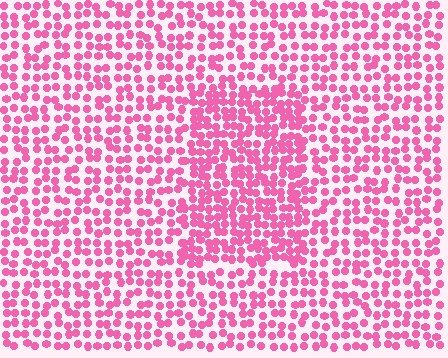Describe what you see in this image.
The image contains small pink elements arranged at two different densities. A rectangle-shaped region is visible where the elements are more densely packed than the surrounding area.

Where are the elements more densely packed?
The elements are more densely packed inside the rectangle boundary.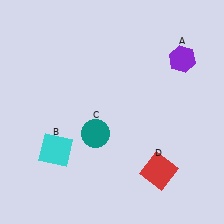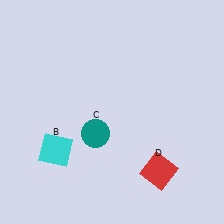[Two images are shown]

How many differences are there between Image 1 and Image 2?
There is 1 difference between the two images.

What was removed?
The purple hexagon (A) was removed in Image 2.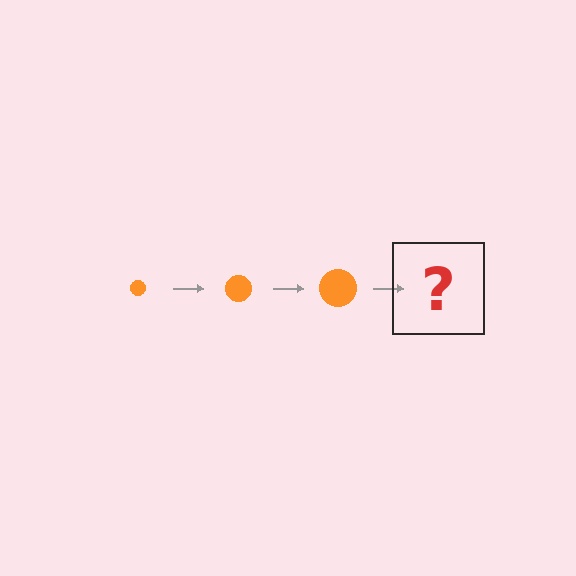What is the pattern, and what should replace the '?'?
The pattern is that the circle gets progressively larger each step. The '?' should be an orange circle, larger than the previous one.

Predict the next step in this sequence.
The next step is an orange circle, larger than the previous one.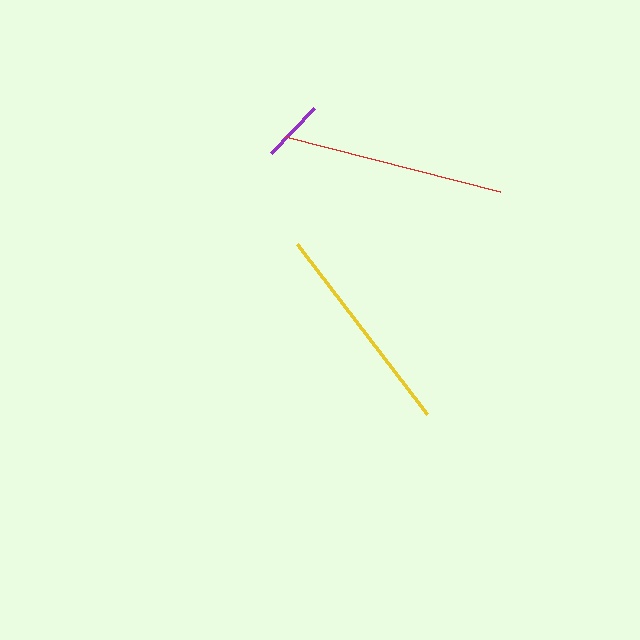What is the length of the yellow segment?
The yellow segment is approximately 214 pixels long.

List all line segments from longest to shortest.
From longest to shortest: red, yellow, purple.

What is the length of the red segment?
The red segment is approximately 222 pixels long.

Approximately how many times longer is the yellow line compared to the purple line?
The yellow line is approximately 3.4 times the length of the purple line.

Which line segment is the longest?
The red line is the longest at approximately 222 pixels.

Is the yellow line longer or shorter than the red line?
The red line is longer than the yellow line.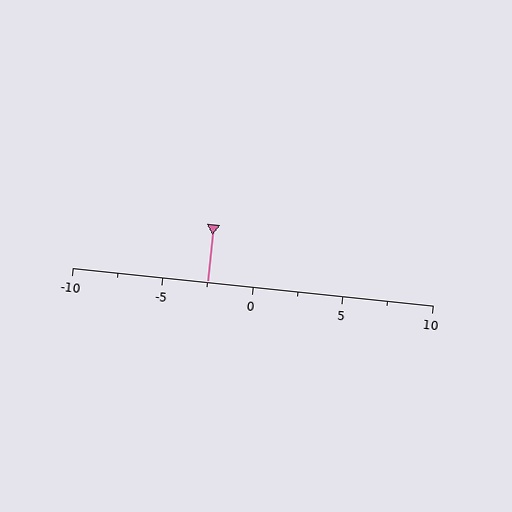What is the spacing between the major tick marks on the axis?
The major ticks are spaced 5 apart.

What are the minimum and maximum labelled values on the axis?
The axis runs from -10 to 10.